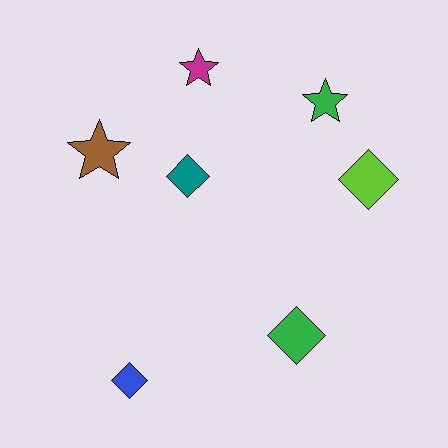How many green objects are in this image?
There are 2 green objects.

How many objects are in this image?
There are 7 objects.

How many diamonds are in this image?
There are 4 diamonds.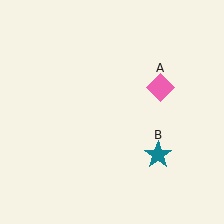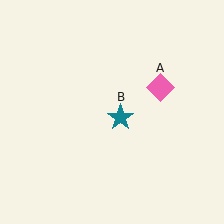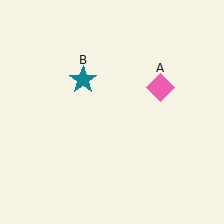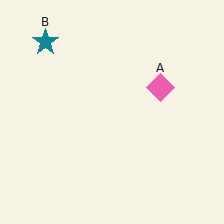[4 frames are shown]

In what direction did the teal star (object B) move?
The teal star (object B) moved up and to the left.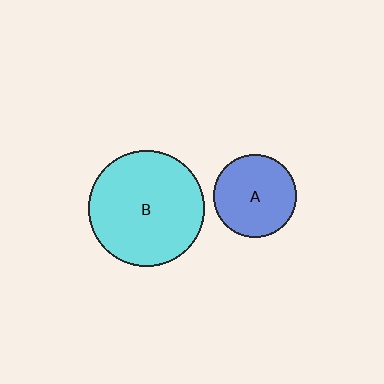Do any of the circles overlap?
No, none of the circles overlap.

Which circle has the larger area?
Circle B (cyan).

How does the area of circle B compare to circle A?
Approximately 2.0 times.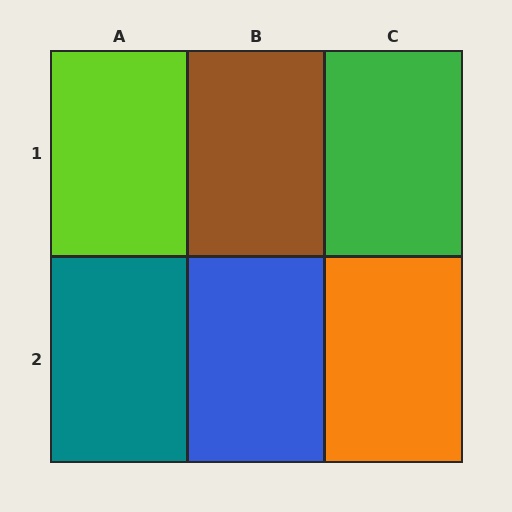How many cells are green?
1 cell is green.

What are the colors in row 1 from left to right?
Lime, brown, green.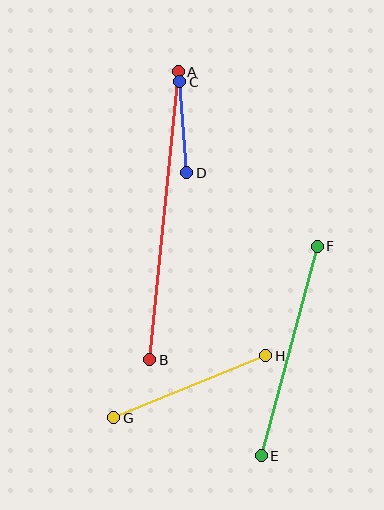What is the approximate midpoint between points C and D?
The midpoint is at approximately (183, 127) pixels.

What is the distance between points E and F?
The distance is approximately 217 pixels.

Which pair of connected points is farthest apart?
Points A and B are farthest apart.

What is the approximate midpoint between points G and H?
The midpoint is at approximately (190, 387) pixels.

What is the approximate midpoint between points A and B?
The midpoint is at approximately (164, 216) pixels.